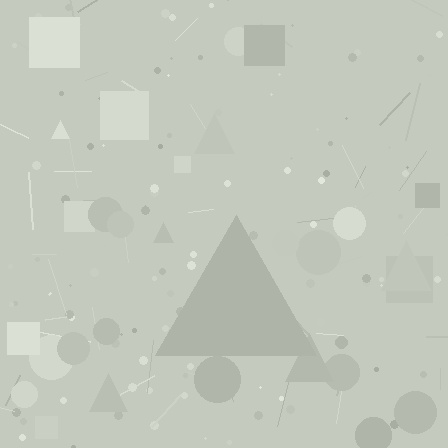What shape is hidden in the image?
A triangle is hidden in the image.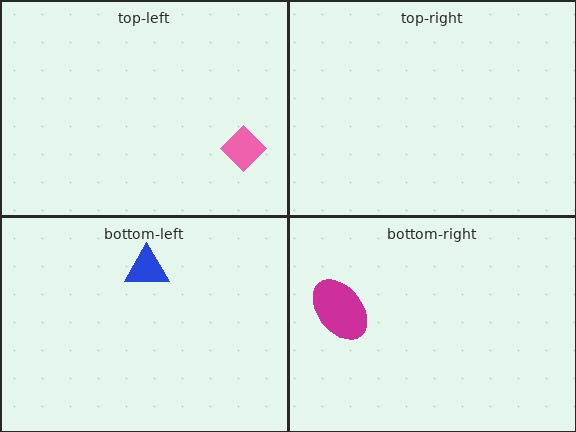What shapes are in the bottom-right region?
The magenta ellipse.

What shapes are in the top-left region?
The pink diamond.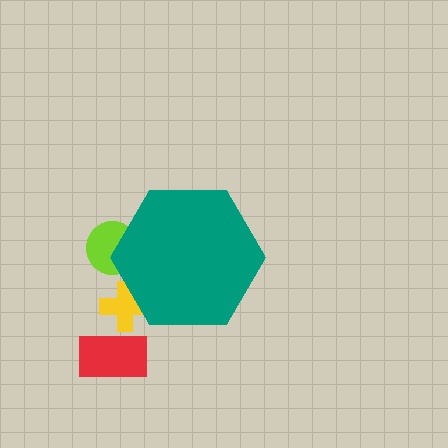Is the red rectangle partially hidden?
No, the red rectangle is fully visible.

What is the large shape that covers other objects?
A teal hexagon.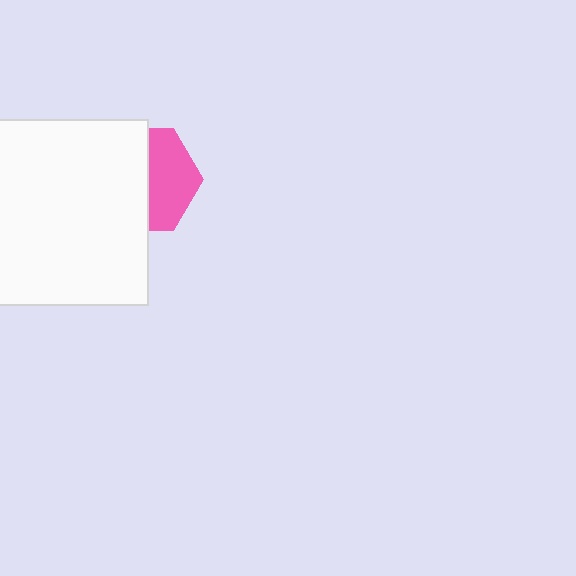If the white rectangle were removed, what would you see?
You would see the complete pink hexagon.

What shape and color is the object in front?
The object in front is a white rectangle.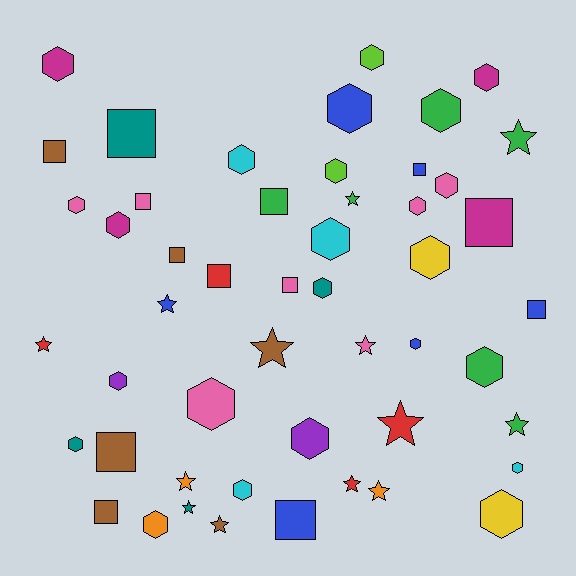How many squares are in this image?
There are 13 squares.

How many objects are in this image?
There are 50 objects.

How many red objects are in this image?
There are 4 red objects.